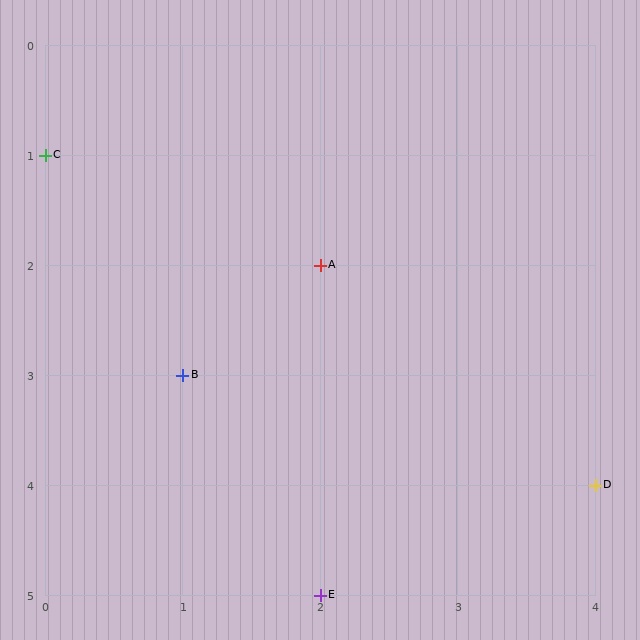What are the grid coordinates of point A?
Point A is at grid coordinates (2, 2).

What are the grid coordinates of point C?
Point C is at grid coordinates (0, 1).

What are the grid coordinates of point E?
Point E is at grid coordinates (2, 5).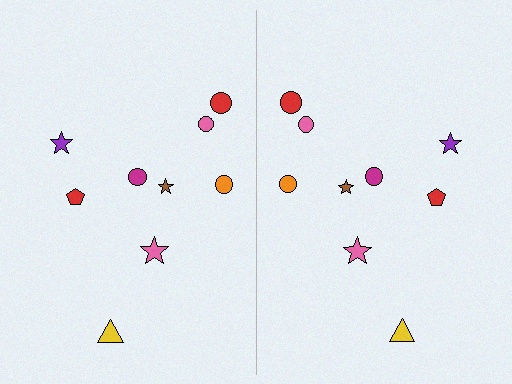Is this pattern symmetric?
Yes, this pattern has bilateral (reflection) symmetry.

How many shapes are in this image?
There are 18 shapes in this image.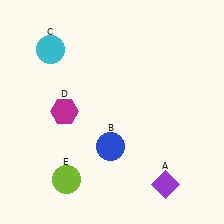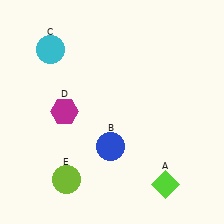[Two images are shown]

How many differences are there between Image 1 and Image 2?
There is 1 difference between the two images.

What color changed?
The diamond (A) changed from purple in Image 1 to lime in Image 2.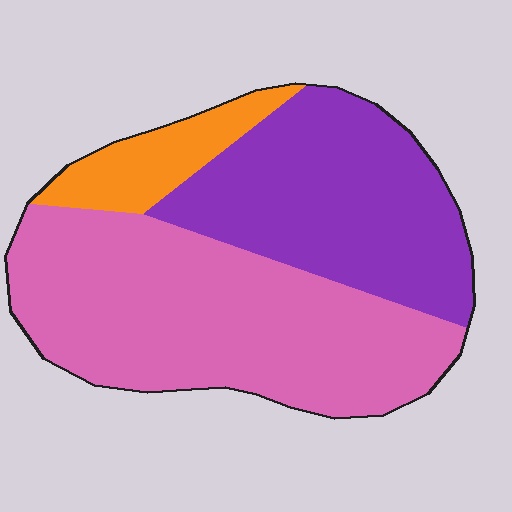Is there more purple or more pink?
Pink.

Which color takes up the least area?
Orange, at roughly 10%.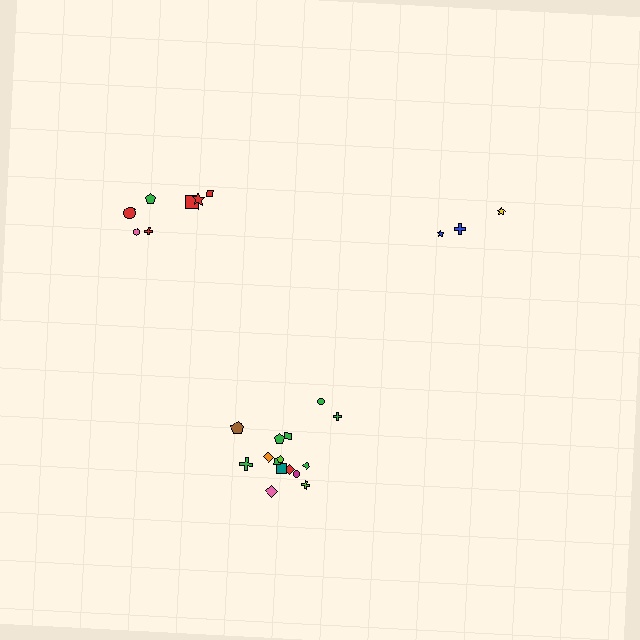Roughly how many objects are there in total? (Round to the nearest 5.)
Roughly 25 objects in total.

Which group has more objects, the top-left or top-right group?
The top-left group.